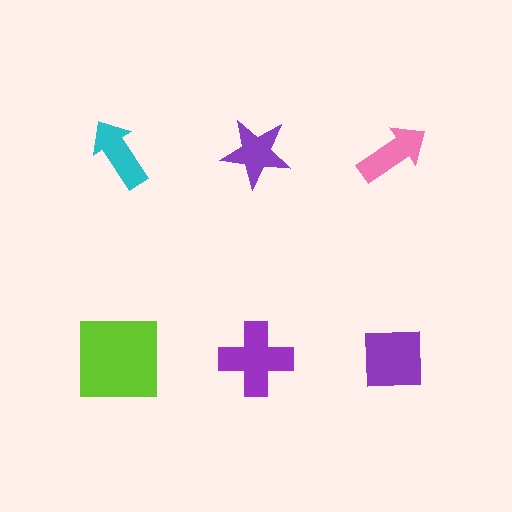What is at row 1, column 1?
A cyan arrow.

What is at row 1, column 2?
A purple star.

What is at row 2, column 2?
A purple cross.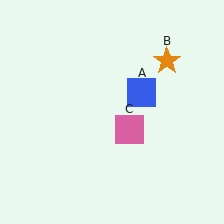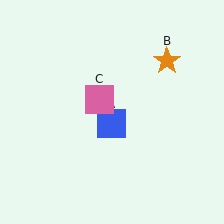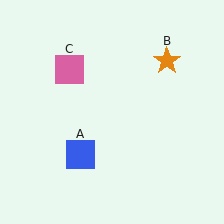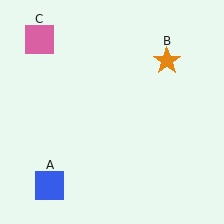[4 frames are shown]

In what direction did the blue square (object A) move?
The blue square (object A) moved down and to the left.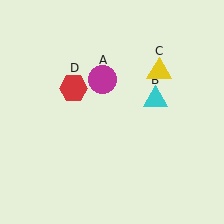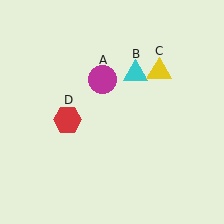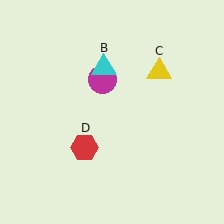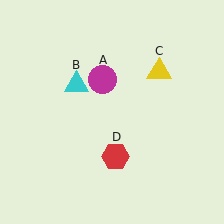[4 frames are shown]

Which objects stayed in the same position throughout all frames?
Magenta circle (object A) and yellow triangle (object C) remained stationary.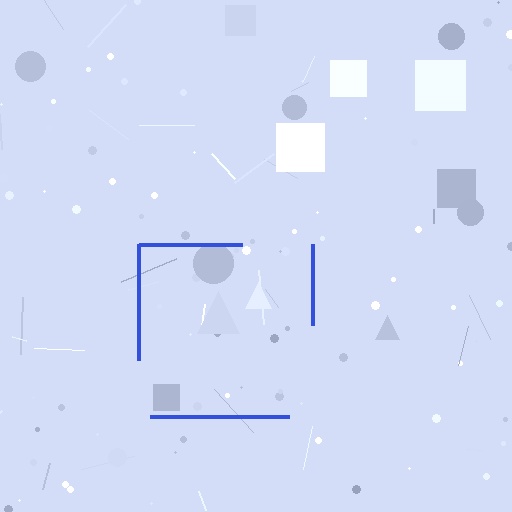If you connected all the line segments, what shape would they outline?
They would outline a square.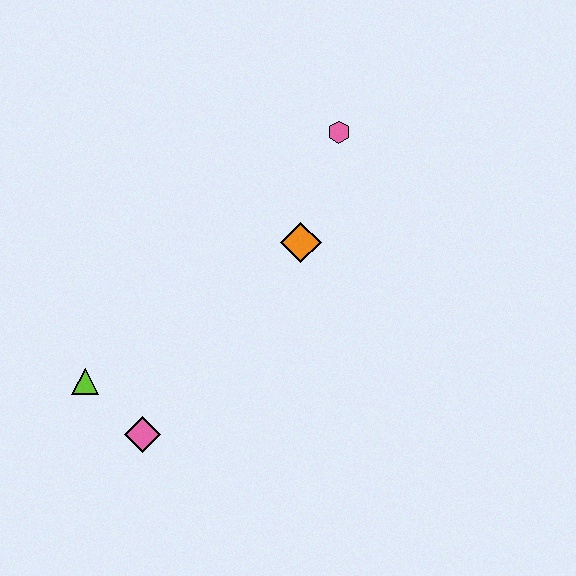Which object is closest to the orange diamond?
The pink hexagon is closest to the orange diamond.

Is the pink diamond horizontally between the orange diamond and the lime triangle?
Yes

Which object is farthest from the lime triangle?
The pink hexagon is farthest from the lime triangle.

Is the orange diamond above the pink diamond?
Yes